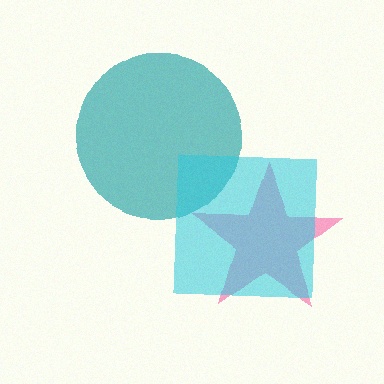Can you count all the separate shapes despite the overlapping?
Yes, there are 3 separate shapes.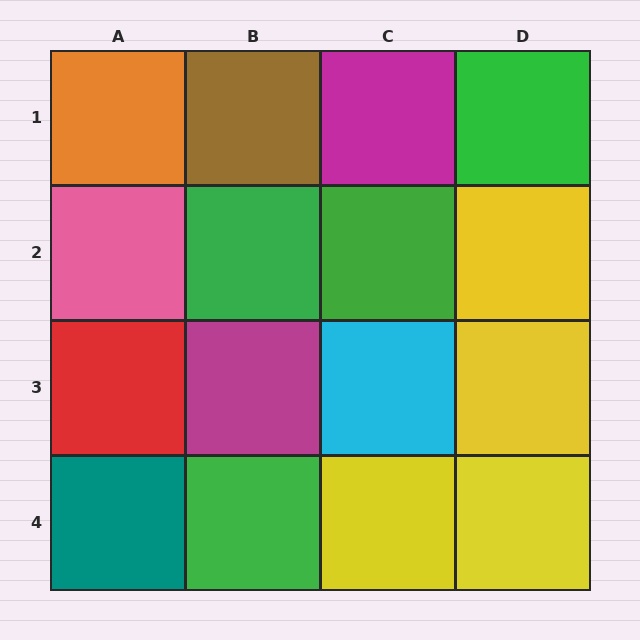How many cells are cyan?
1 cell is cyan.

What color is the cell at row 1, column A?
Orange.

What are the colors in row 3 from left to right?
Red, magenta, cyan, yellow.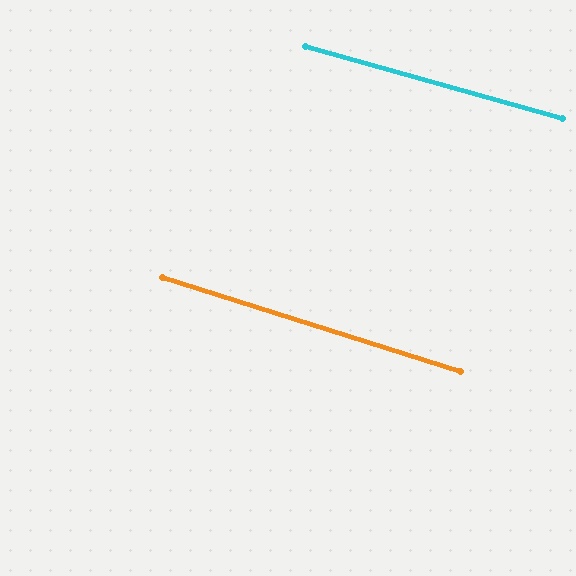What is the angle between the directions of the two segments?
Approximately 2 degrees.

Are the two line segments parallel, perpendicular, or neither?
Parallel — their directions differ by only 2.0°.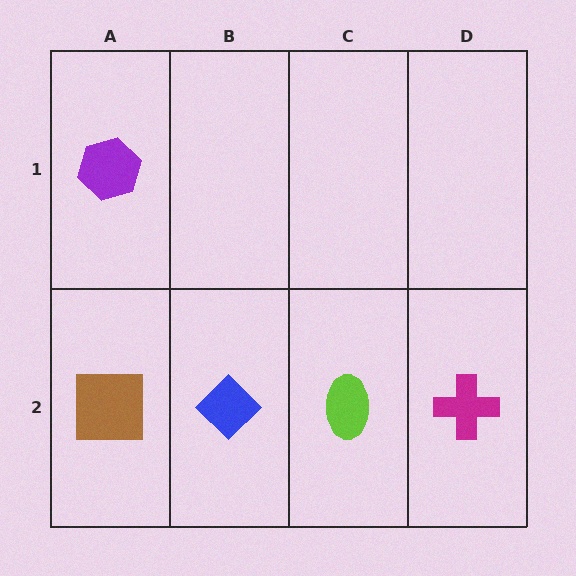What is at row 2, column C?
A lime ellipse.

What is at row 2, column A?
A brown square.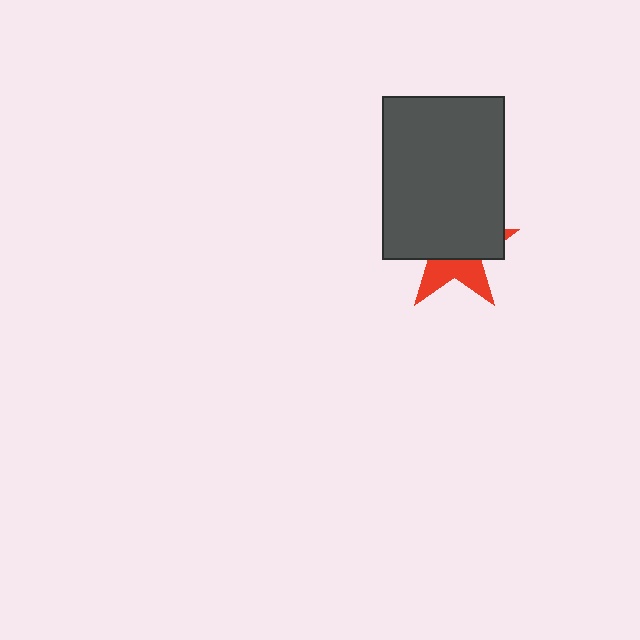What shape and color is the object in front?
The object in front is a dark gray rectangle.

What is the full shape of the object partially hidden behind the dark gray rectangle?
The partially hidden object is a red star.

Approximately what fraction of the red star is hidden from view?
Roughly 63% of the red star is hidden behind the dark gray rectangle.